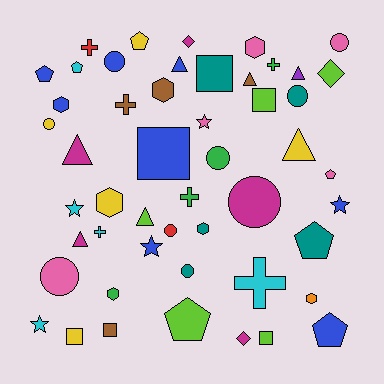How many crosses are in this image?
There are 6 crosses.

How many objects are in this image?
There are 50 objects.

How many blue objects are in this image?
There are 8 blue objects.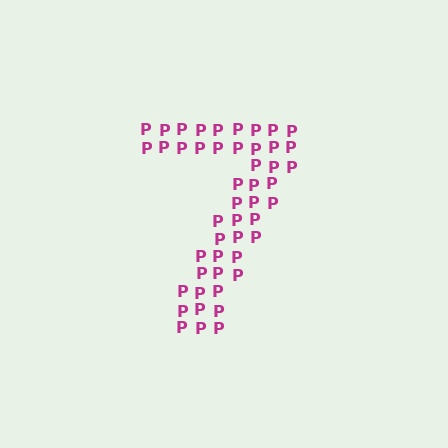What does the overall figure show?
The overall figure shows the digit 7.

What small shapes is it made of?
It is made of small letter P's.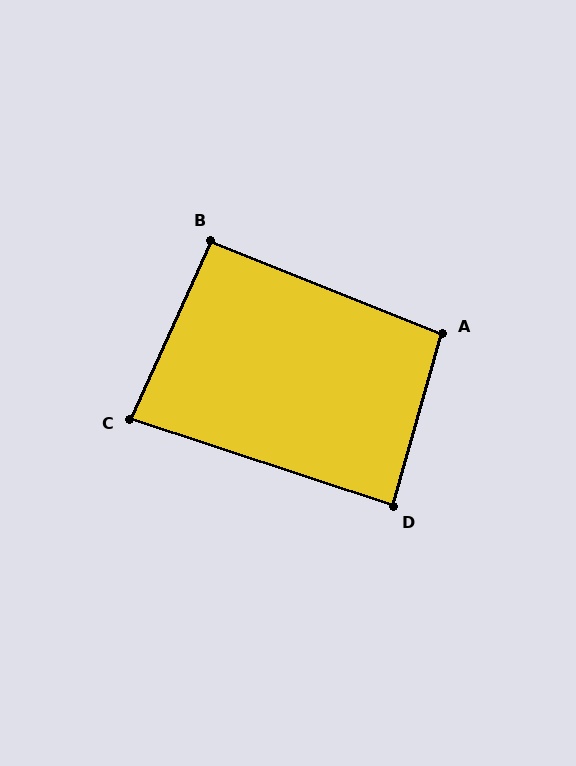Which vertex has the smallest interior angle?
C, at approximately 84 degrees.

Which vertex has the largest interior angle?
A, at approximately 96 degrees.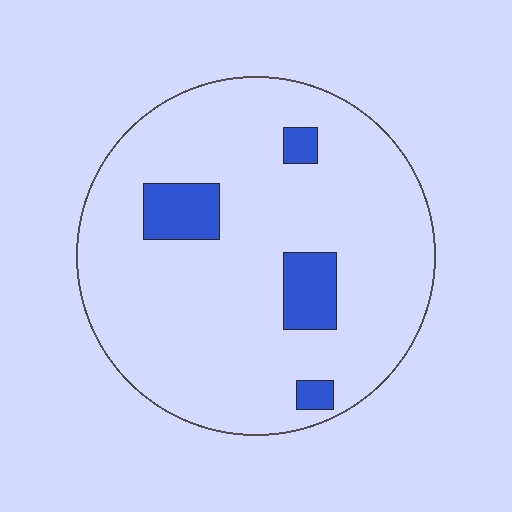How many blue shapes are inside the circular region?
4.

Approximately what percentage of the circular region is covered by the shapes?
Approximately 10%.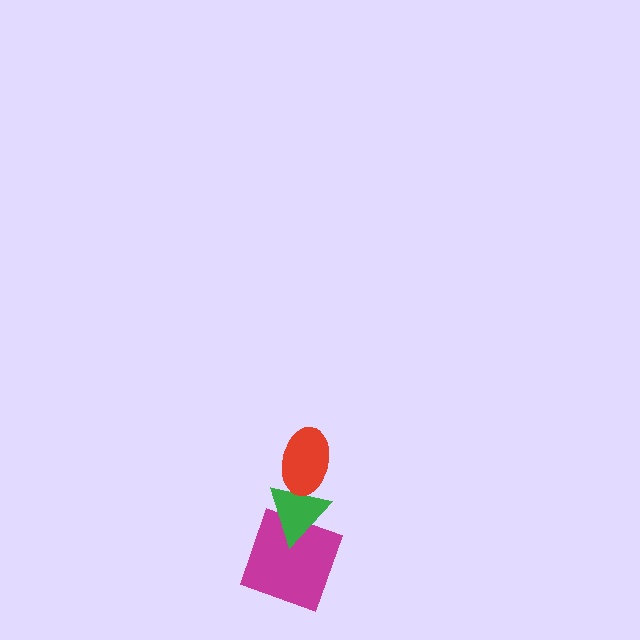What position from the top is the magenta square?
The magenta square is 3rd from the top.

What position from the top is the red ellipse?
The red ellipse is 1st from the top.